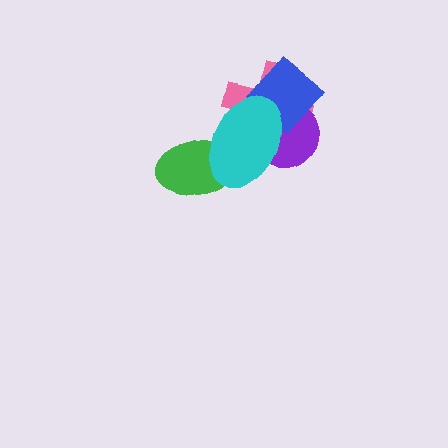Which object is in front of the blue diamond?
The cyan ellipse is in front of the blue diamond.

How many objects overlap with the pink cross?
3 objects overlap with the pink cross.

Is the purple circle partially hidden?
Yes, it is partially covered by another shape.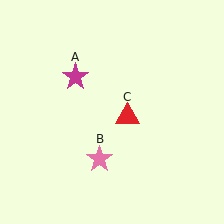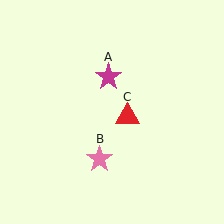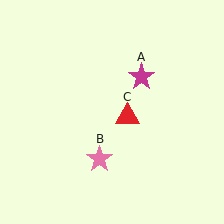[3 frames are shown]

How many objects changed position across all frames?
1 object changed position: magenta star (object A).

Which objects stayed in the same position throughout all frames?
Pink star (object B) and red triangle (object C) remained stationary.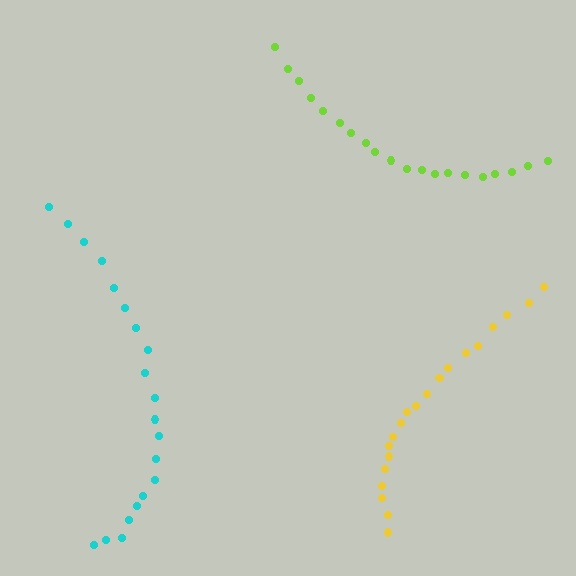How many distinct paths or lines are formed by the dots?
There are 3 distinct paths.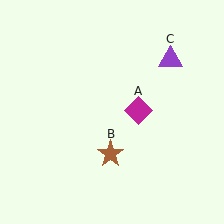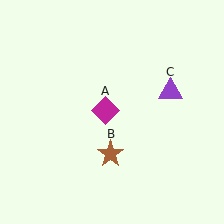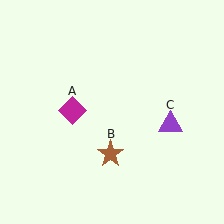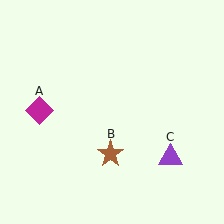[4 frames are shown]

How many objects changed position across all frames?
2 objects changed position: magenta diamond (object A), purple triangle (object C).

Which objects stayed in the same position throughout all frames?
Brown star (object B) remained stationary.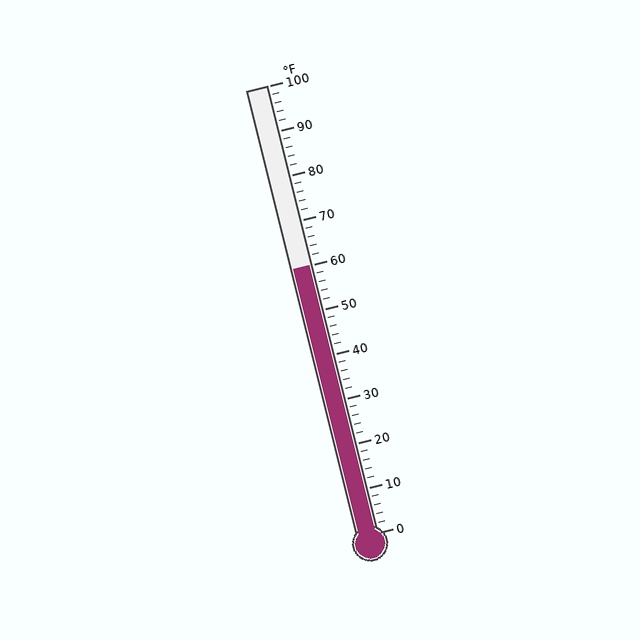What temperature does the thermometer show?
The thermometer shows approximately 60°F.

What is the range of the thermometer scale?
The thermometer scale ranges from 0°F to 100°F.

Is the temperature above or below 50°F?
The temperature is above 50°F.